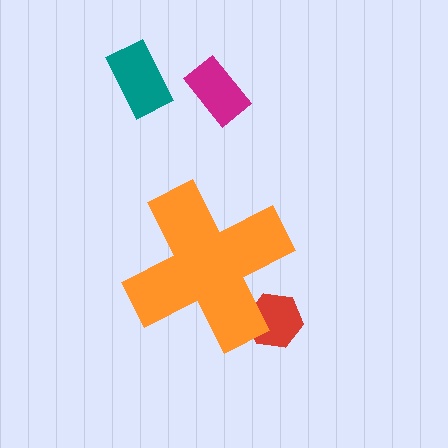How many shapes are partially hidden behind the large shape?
1 shape is partially hidden.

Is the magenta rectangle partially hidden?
No, the magenta rectangle is fully visible.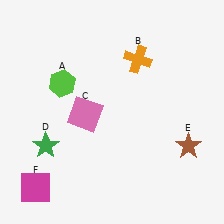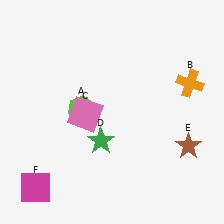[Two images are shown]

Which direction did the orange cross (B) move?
The orange cross (B) moved right.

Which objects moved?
The objects that moved are: the lime hexagon (A), the orange cross (B), the green star (D).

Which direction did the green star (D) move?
The green star (D) moved right.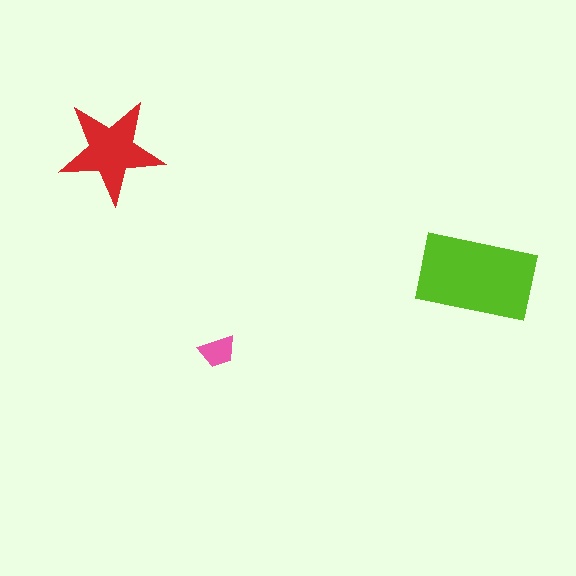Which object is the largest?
The lime rectangle.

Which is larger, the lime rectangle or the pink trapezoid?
The lime rectangle.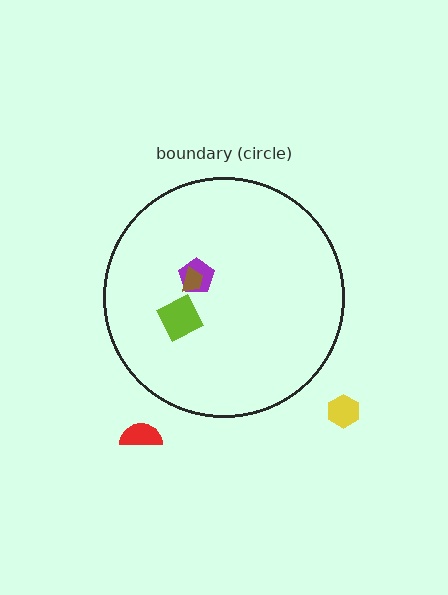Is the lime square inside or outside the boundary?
Inside.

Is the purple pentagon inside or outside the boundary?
Inside.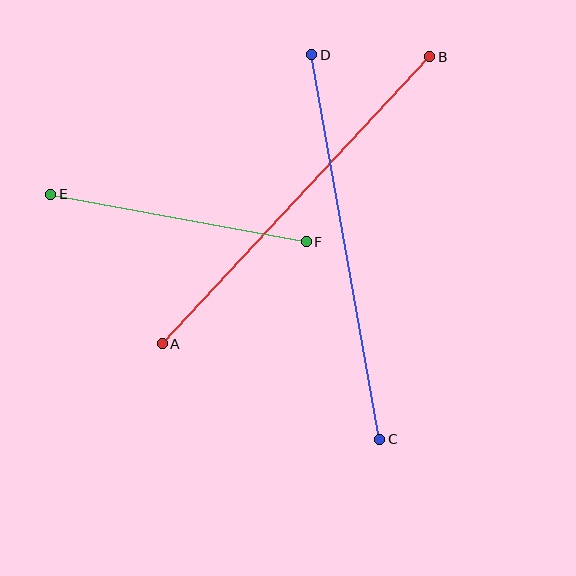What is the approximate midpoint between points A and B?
The midpoint is at approximately (296, 200) pixels.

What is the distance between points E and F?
The distance is approximately 260 pixels.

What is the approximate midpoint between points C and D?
The midpoint is at approximately (346, 247) pixels.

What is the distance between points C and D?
The distance is approximately 390 pixels.